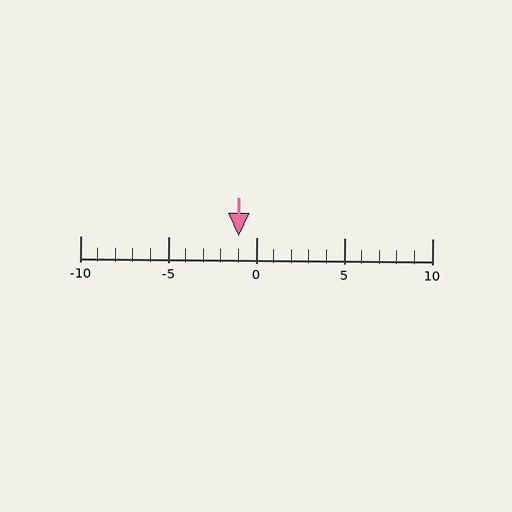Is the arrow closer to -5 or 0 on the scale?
The arrow is closer to 0.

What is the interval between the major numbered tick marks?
The major tick marks are spaced 5 units apart.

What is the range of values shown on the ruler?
The ruler shows values from -10 to 10.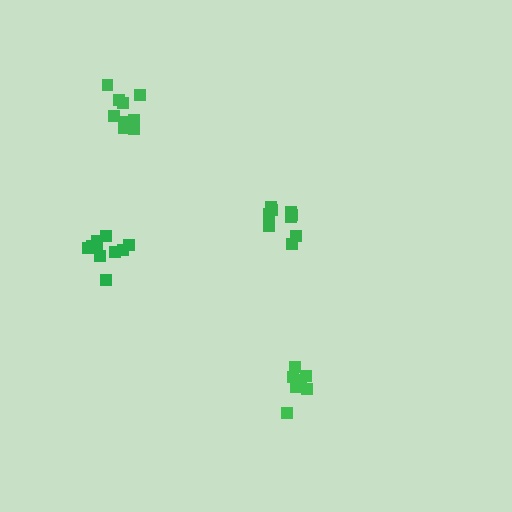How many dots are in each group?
Group 1: 9 dots, Group 2: 7 dots, Group 3: 10 dots, Group 4: 10 dots (36 total).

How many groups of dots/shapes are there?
There are 4 groups.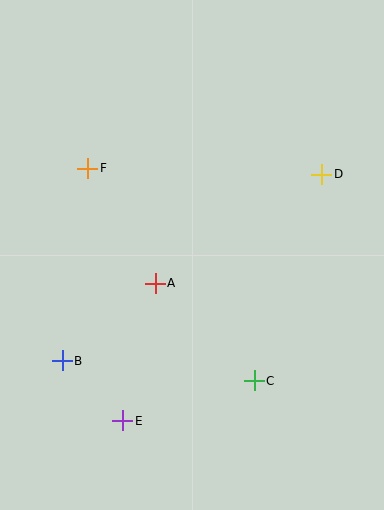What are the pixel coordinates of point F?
Point F is at (88, 169).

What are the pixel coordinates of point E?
Point E is at (123, 421).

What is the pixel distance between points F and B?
The distance between F and B is 194 pixels.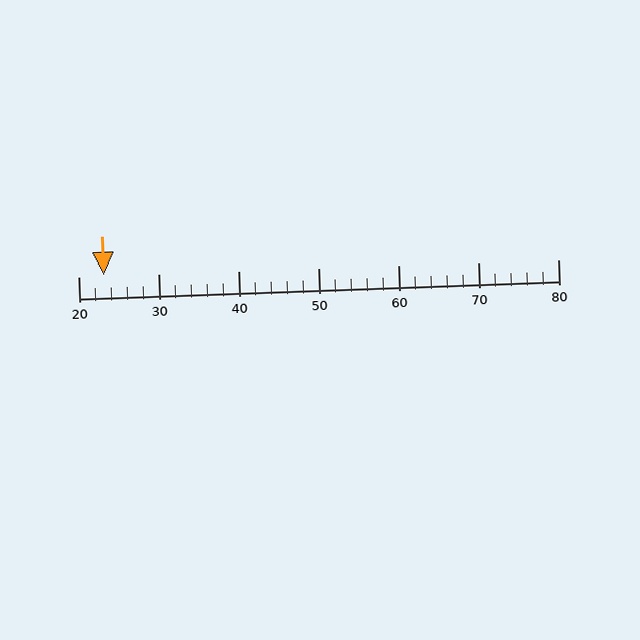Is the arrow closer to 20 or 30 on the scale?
The arrow is closer to 20.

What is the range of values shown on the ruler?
The ruler shows values from 20 to 80.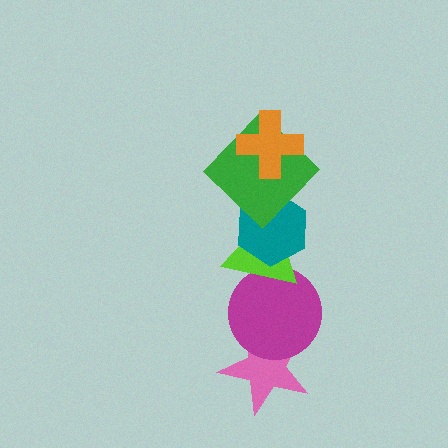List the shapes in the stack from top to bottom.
From top to bottom: the orange cross, the green diamond, the teal hexagon, the lime triangle, the magenta circle, the pink star.